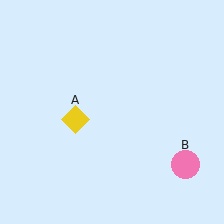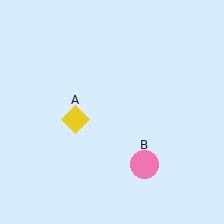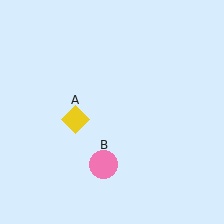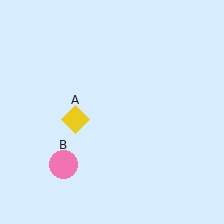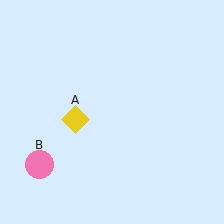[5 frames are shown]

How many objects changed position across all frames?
1 object changed position: pink circle (object B).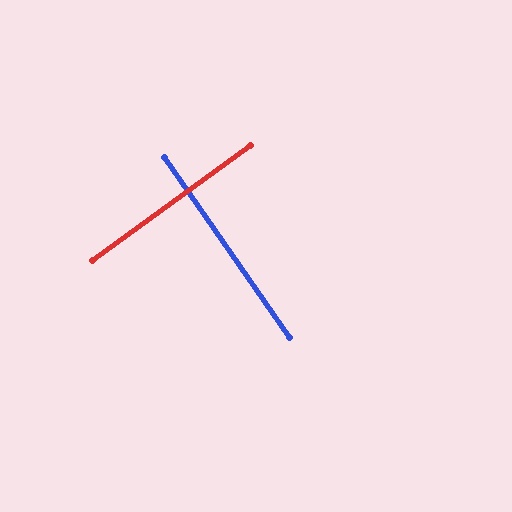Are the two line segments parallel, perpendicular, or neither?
Perpendicular — they meet at approximately 88°.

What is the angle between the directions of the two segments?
Approximately 88 degrees.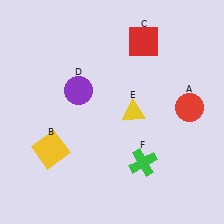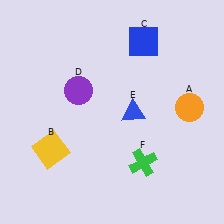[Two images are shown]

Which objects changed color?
A changed from red to orange. C changed from red to blue. E changed from yellow to blue.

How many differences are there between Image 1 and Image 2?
There are 3 differences between the two images.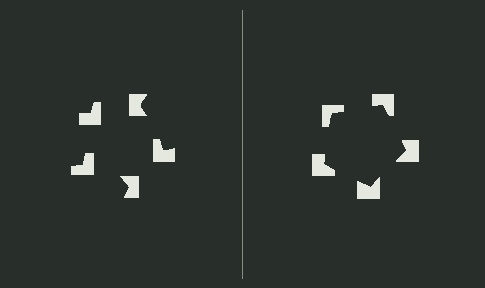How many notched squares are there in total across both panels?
10 — 5 on each side.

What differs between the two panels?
The notched squares are positioned identically on both sides; only the wedge orientations differ. On the right they align to a pentagon; on the left they are misaligned.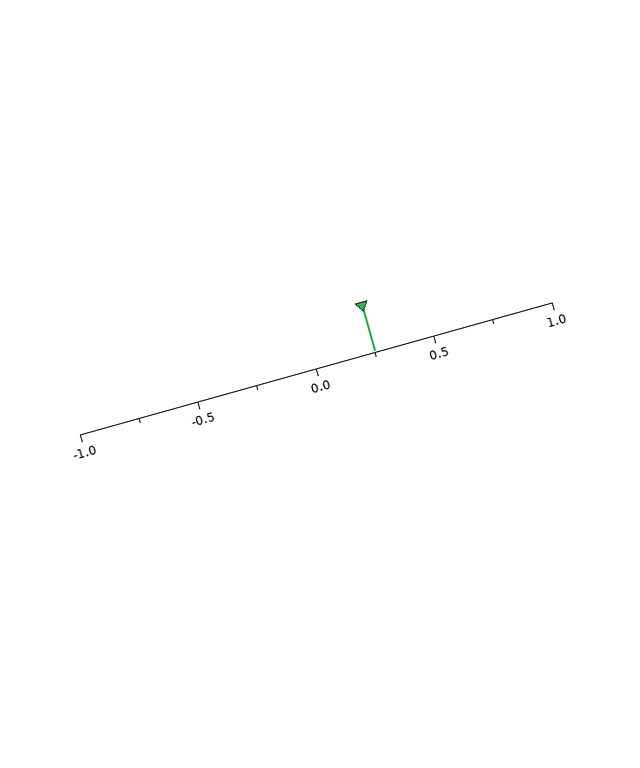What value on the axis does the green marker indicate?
The marker indicates approximately 0.25.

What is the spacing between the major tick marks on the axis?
The major ticks are spaced 0.5 apart.